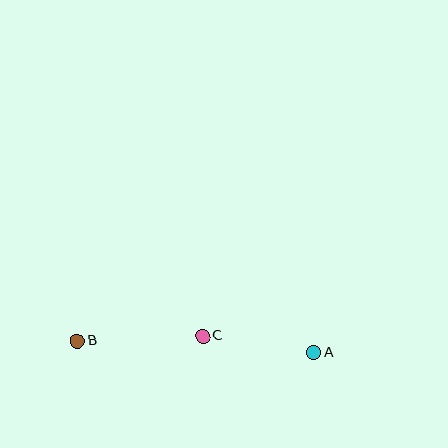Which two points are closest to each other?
Points A and C are closest to each other.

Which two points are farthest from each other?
Points A and B are farthest from each other.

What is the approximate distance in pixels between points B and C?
The distance between B and C is approximately 125 pixels.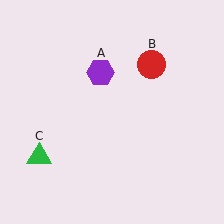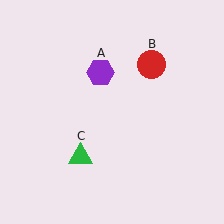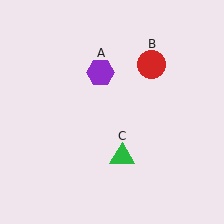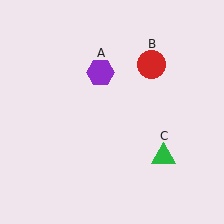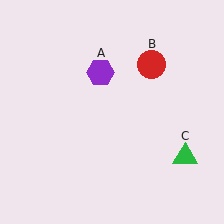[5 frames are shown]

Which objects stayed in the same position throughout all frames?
Purple hexagon (object A) and red circle (object B) remained stationary.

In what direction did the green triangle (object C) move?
The green triangle (object C) moved right.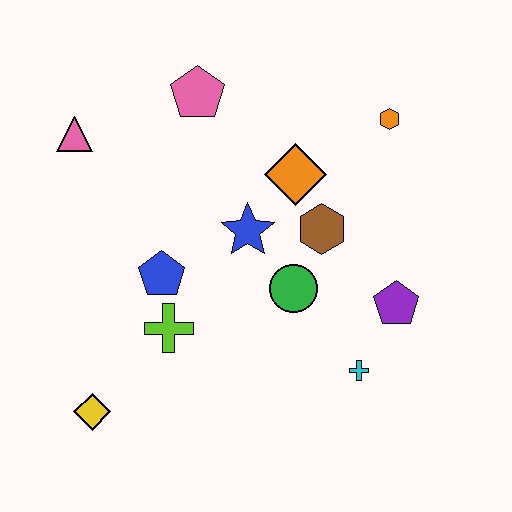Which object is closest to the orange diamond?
The brown hexagon is closest to the orange diamond.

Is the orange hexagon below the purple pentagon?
No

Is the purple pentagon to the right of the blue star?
Yes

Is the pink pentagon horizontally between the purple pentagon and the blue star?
No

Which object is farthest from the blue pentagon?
The orange hexagon is farthest from the blue pentagon.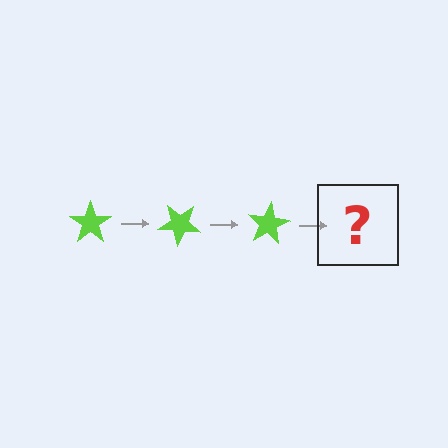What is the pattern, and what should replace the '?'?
The pattern is that the star rotates 40 degrees each step. The '?' should be a lime star rotated 120 degrees.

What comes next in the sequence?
The next element should be a lime star rotated 120 degrees.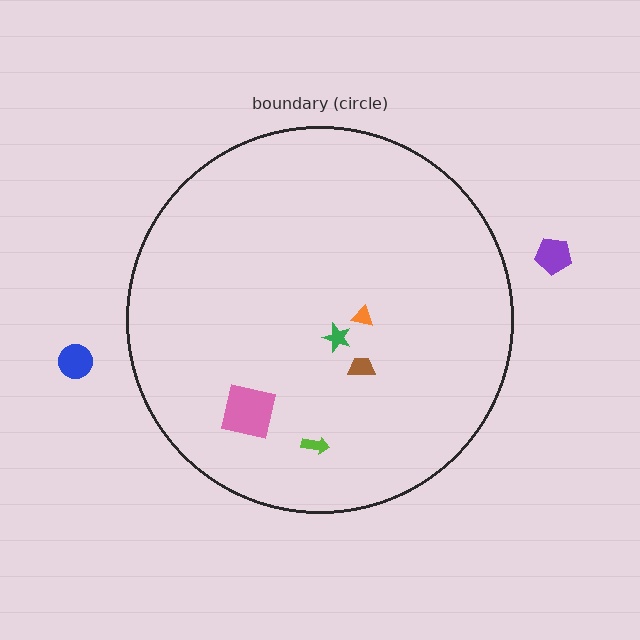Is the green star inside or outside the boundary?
Inside.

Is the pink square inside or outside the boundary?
Inside.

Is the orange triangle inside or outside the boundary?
Inside.